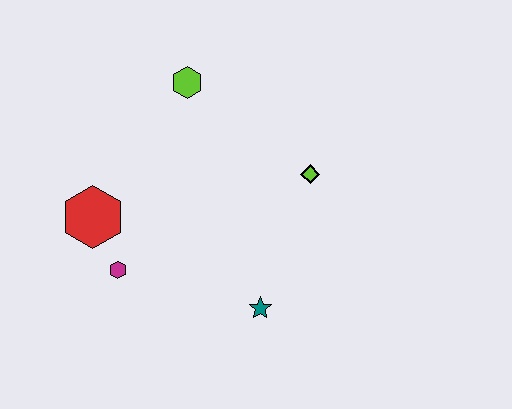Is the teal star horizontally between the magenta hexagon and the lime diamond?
Yes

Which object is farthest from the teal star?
The lime hexagon is farthest from the teal star.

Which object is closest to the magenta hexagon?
The red hexagon is closest to the magenta hexagon.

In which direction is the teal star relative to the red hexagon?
The teal star is to the right of the red hexagon.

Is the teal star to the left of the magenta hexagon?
No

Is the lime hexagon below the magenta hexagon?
No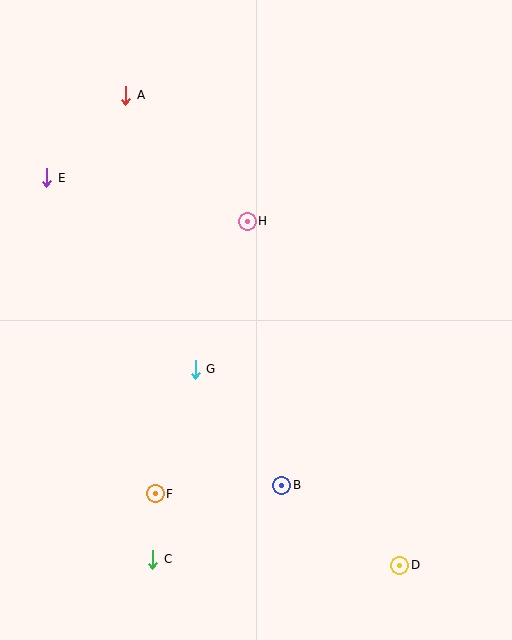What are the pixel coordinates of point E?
Point E is at (47, 178).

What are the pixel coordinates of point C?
Point C is at (153, 559).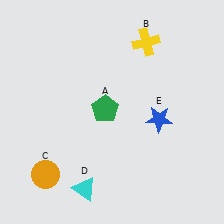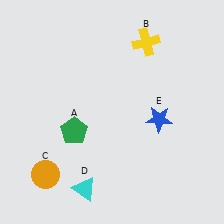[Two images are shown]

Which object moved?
The green pentagon (A) moved left.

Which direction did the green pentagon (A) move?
The green pentagon (A) moved left.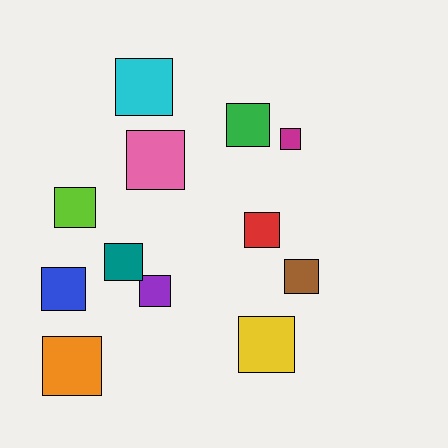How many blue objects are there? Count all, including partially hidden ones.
There is 1 blue object.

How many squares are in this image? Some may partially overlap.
There are 12 squares.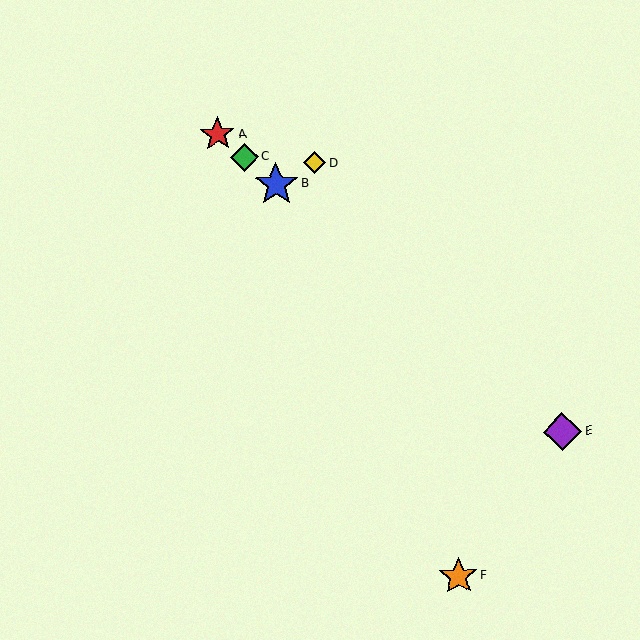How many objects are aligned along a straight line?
4 objects (A, B, C, E) are aligned along a straight line.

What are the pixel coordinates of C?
Object C is at (244, 157).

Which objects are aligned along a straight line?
Objects A, B, C, E are aligned along a straight line.